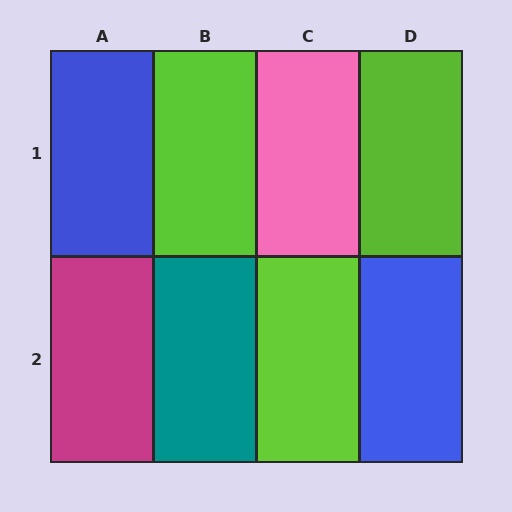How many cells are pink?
1 cell is pink.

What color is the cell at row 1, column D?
Lime.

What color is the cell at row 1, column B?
Lime.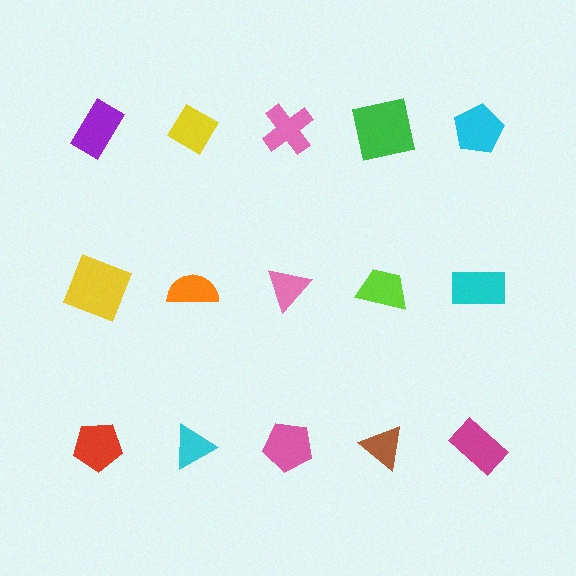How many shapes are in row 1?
5 shapes.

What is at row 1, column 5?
A cyan pentagon.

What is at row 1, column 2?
A yellow diamond.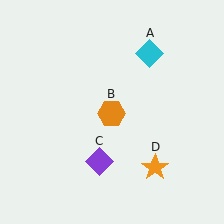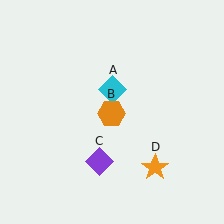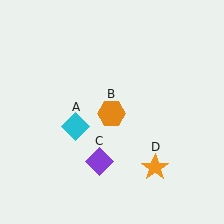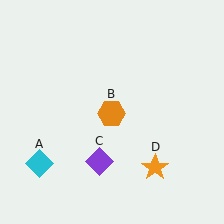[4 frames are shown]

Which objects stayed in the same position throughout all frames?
Orange hexagon (object B) and purple diamond (object C) and orange star (object D) remained stationary.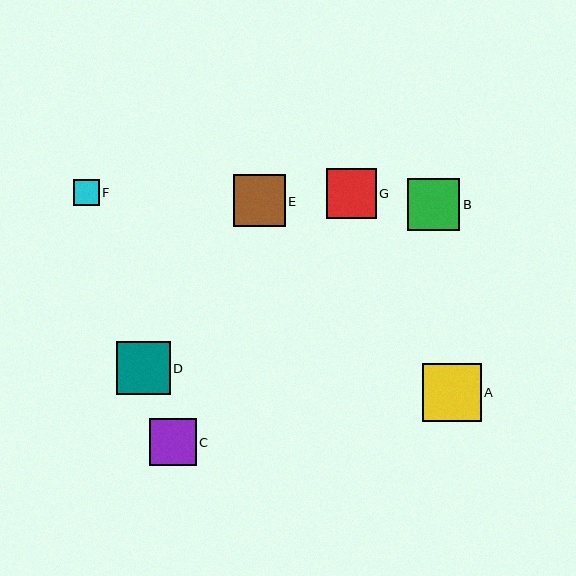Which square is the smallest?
Square F is the smallest with a size of approximately 26 pixels.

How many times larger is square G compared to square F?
Square G is approximately 1.9 times the size of square F.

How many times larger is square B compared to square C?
Square B is approximately 1.1 times the size of square C.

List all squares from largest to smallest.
From largest to smallest: A, D, B, E, G, C, F.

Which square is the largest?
Square A is the largest with a size of approximately 59 pixels.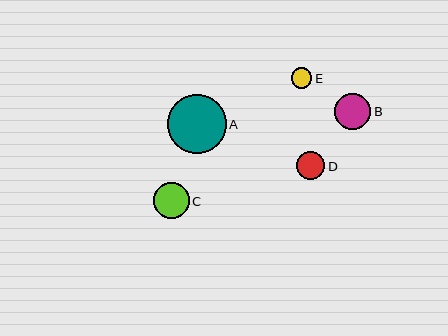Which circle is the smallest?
Circle E is the smallest with a size of approximately 20 pixels.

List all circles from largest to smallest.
From largest to smallest: A, B, C, D, E.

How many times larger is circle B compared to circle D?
Circle B is approximately 1.3 times the size of circle D.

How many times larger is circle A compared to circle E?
Circle A is approximately 2.9 times the size of circle E.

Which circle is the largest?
Circle A is the largest with a size of approximately 59 pixels.